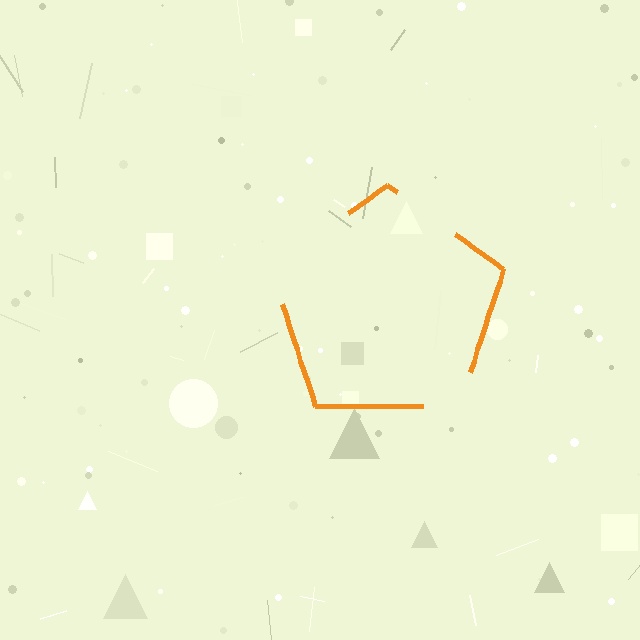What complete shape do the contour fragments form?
The contour fragments form a pentagon.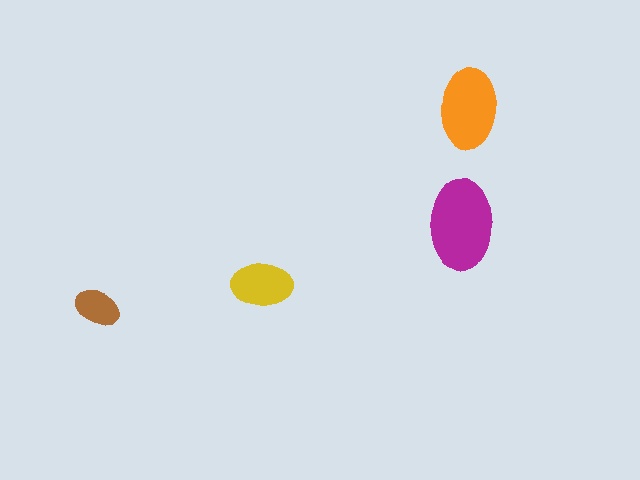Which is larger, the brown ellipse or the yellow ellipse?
The yellow one.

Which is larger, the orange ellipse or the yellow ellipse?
The orange one.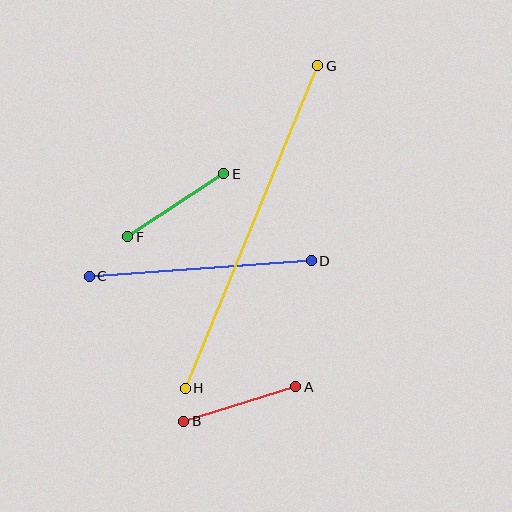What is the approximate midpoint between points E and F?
The midpoint is at approximately (176, 205) pixels.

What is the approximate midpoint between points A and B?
The midpoint is at approximately (240, 404) pixels.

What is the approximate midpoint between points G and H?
The midpoint is at approximately (252, 227) pixels.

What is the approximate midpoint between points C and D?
The midpoint is at approximately (200, 268) pixels.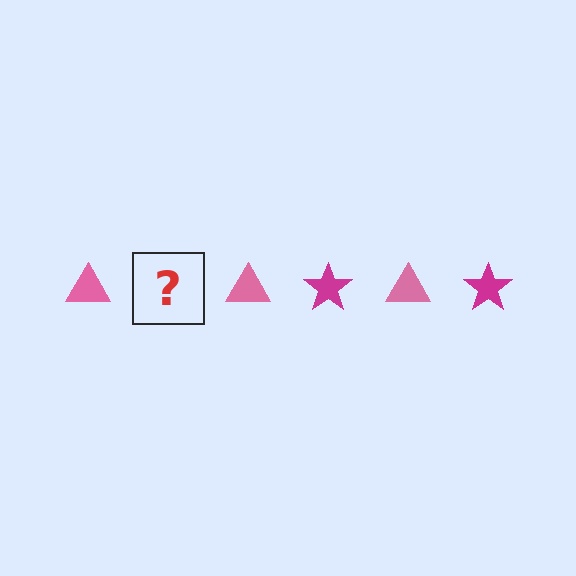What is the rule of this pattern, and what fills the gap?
The rule is that the pattern alternates between pink triangle and magenta star. The gap should be filled with a magenta star.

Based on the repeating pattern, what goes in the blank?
The blank should be a magenta star.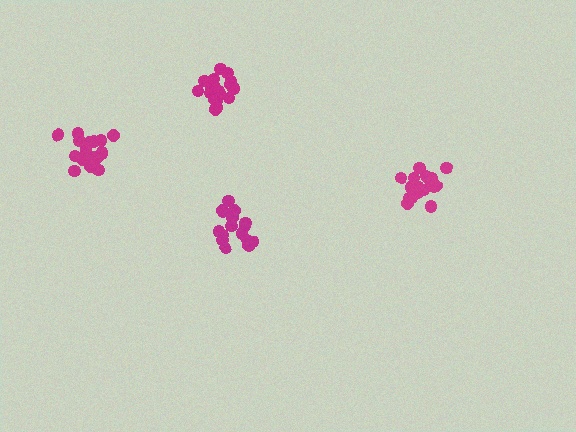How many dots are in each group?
Group 1: 19 dots, Group 2: 19 dots, Group 3: 20 dots, Group 4: 16 dots (74 total).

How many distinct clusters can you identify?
There are 4 distinct clusters.